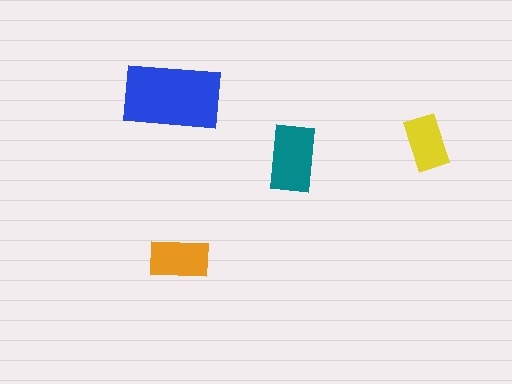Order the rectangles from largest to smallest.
the blue one, the teal one, the orange one, the yellow one.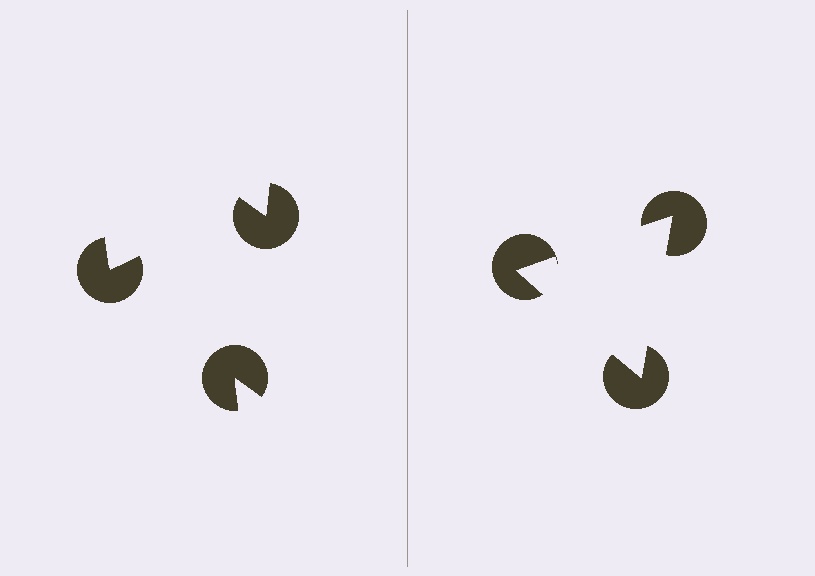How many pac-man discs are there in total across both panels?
6 — 3 on each side.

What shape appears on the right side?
An illusory triangle.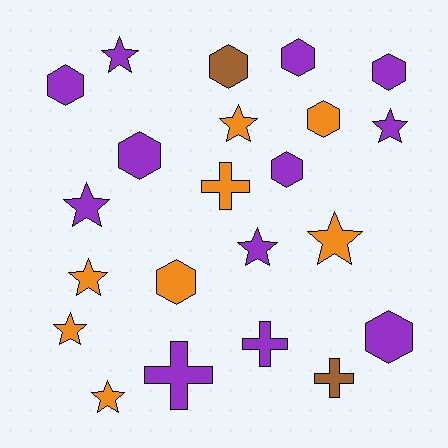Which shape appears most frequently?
Star, with 9 objects.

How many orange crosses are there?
There is 1 orange cross.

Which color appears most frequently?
Purple, with 12 objects.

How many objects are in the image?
There are 22 objects.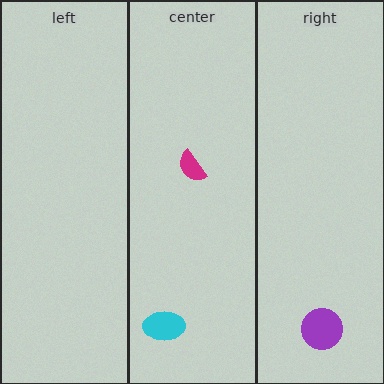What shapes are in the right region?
The purple circle.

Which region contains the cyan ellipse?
The center region.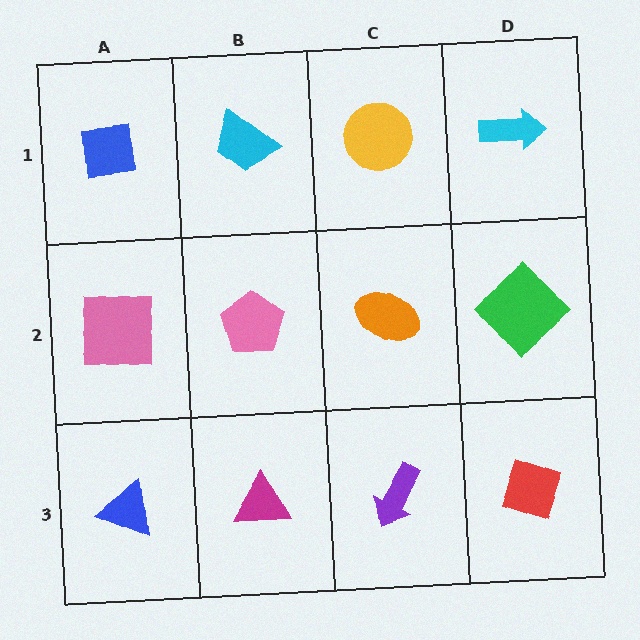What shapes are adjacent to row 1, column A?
A pink square (row 2, column A), a cyan trapezoid (row 1, column B).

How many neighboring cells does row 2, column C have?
4.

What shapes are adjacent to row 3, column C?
An orange ellipse (row 2, column C), a magenta triangle (row 3, column B), a red diamond (row 3, column D).